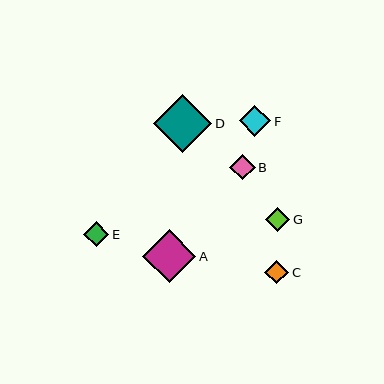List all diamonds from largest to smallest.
From largest to smallest: D, A, F, B, E, G, C.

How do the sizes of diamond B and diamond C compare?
Diamond B and diamond C are approximately the same size.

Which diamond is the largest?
Diamond D is the largest with a size of approximately 58 pixels.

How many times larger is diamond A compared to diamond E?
Diamond A is approximately 2.1 times the size of diamond E.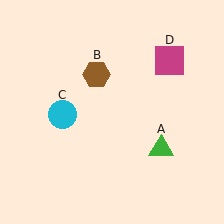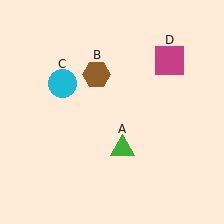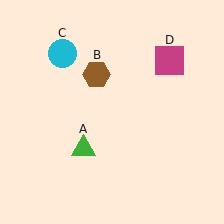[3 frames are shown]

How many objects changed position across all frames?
2 objects changed position: green triangle (object A), cyan circle (object C).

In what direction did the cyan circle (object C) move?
The cyan circle (object C) moved up.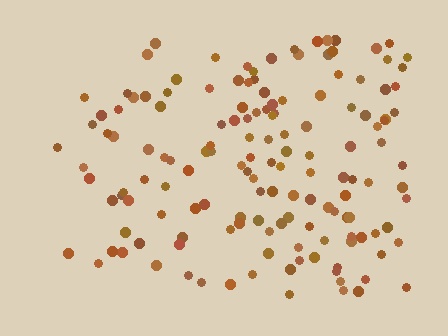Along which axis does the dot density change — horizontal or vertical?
Horizontal.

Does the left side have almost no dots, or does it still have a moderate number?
Still a moderate number, just noticeably fewer than the right.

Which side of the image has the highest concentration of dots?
The right.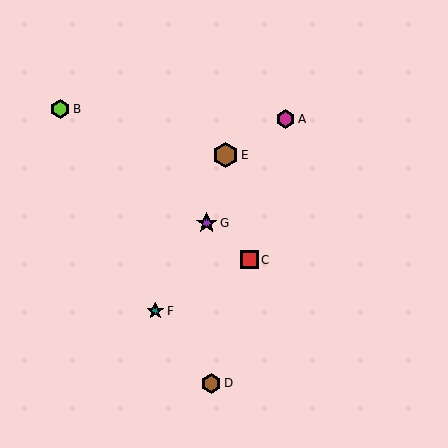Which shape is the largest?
The brown hexagon (labeled E) is the largest.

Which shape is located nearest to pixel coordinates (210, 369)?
The brown hexagon (labeled D) at (211, 383) is nearest to that location.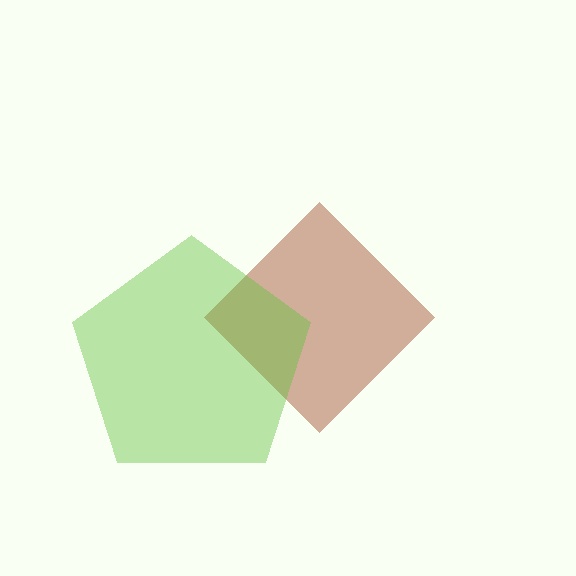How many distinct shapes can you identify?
There are 2 distinct shapes: a brown diamond, a lime pentagon.